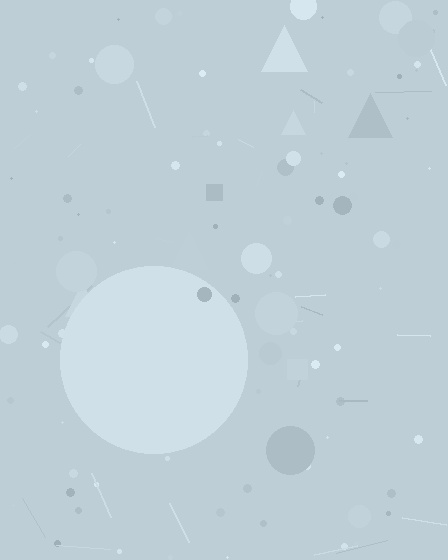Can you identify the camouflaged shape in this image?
The camouflaged shape is a circle.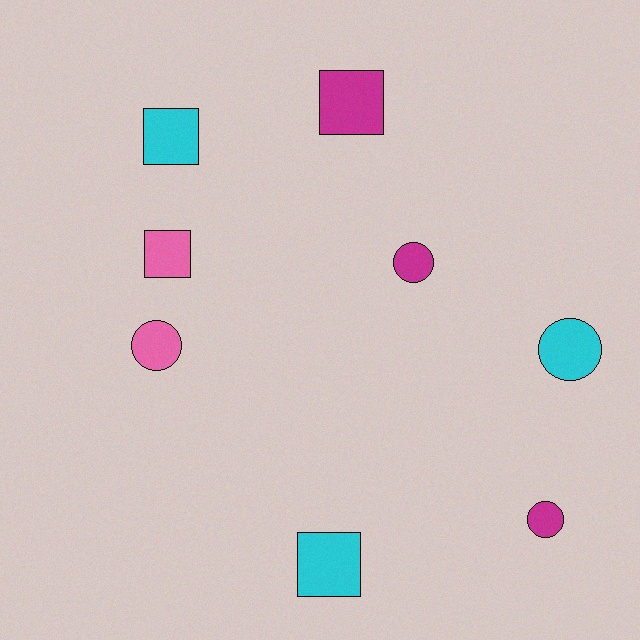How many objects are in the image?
There are 8 objects.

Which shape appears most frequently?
Circle, with 4 objects.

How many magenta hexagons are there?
There are no magenta hexagons.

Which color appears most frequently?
Cyan, with 3 objects.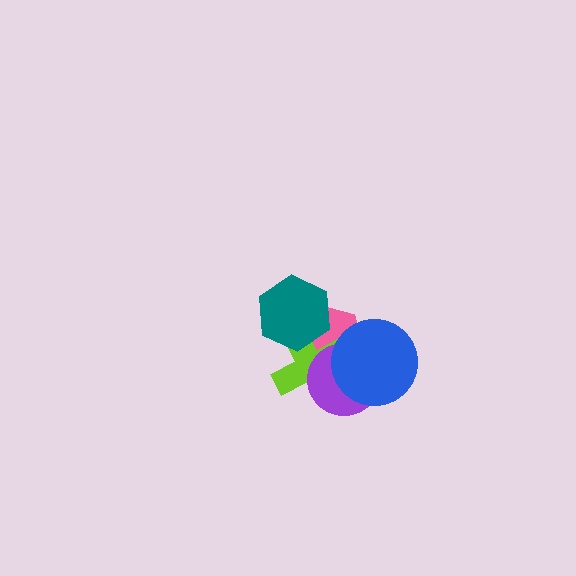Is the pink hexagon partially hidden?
Yes, it is partially covered by another shape.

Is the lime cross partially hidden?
Yes, it is partially covered by another shape.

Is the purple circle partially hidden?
Yes, it is partially covered by another shape.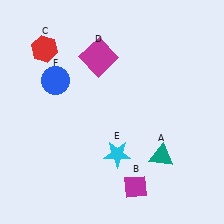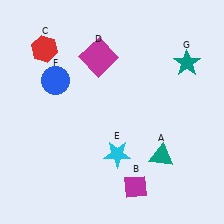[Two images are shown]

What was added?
A teal star (G) was added in Image 2.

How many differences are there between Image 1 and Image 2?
There is 1 difference between the two images.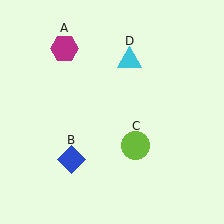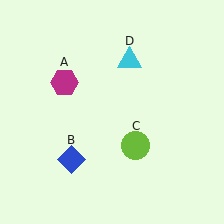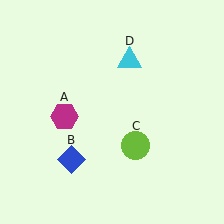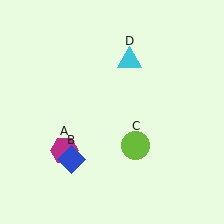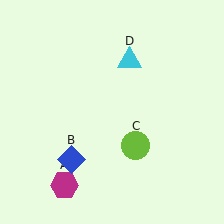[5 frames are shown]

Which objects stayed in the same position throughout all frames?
Blue diamond (object B) and lime circle (object C) and cyan triangle (object D) remained stationary.